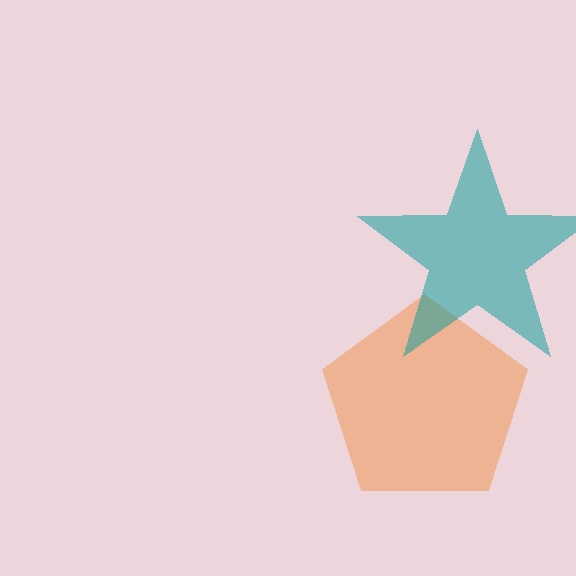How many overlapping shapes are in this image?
There are 2 overlapping shapes in the image.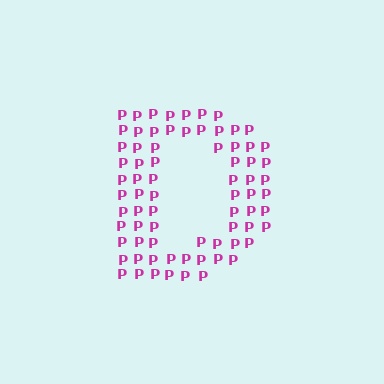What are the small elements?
The small elements are letter P's.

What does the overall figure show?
The overall figure shows the letter D.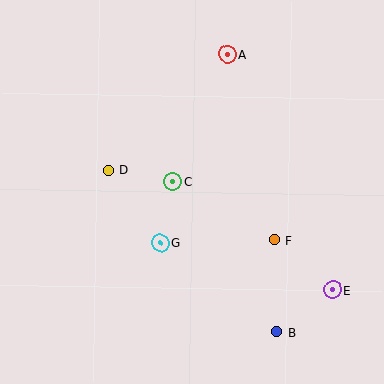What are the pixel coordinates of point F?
Point F is at (274, 240).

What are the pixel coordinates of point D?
Point D is at (108, 170).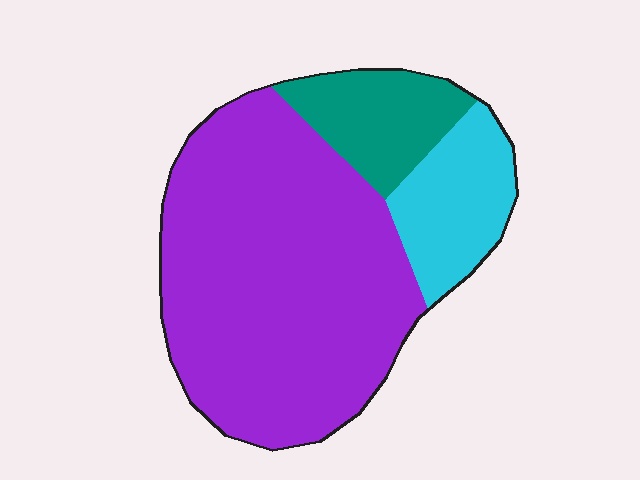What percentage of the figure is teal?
Teal takes up about one sixth (1/6) of the figure.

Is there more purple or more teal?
Purple.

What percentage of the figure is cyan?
Cyan takes up about one sixth (1/6) of the figure.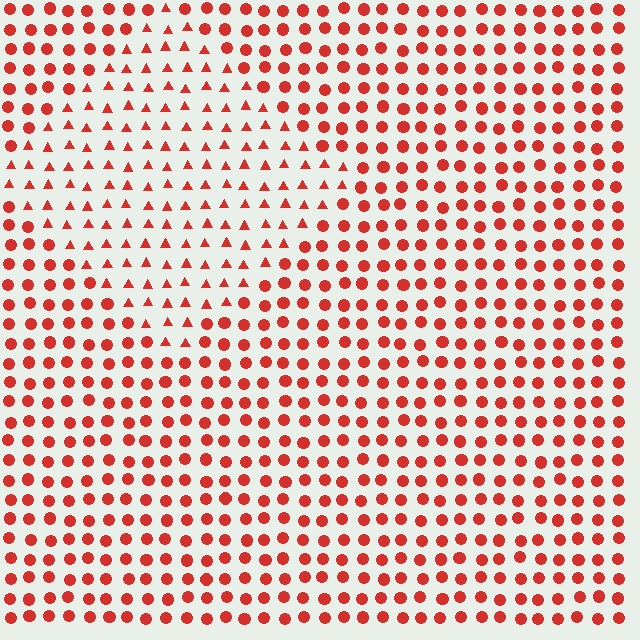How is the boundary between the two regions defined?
The boundary is defined by a change in element shape: triangles inside vs. circles outside. All elements share the same color and spacing.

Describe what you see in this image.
The image is filled with small red elements arranged in a uniform grid. A diamond-shaped region contains triangles, while the surrounding area contains circles. The boundary is defined purely by the change in element shape.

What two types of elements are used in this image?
The image uses triangles inside the diamond region and circles outside it.